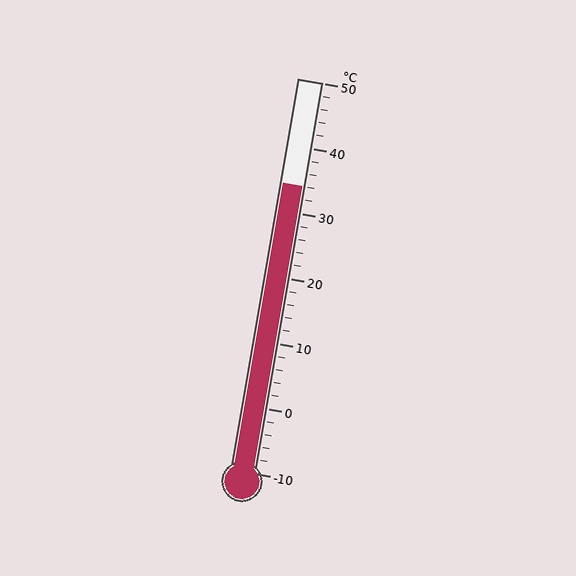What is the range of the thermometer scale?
The thermometer scale ranges from -10°C to 50°C.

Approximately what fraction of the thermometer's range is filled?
The thermometer is filled to approximately 75% of its range.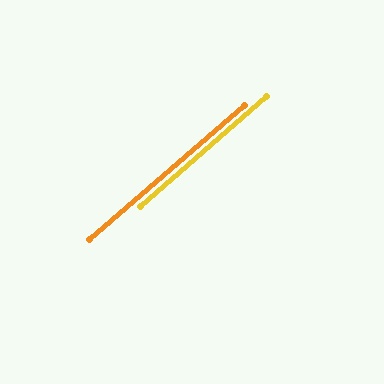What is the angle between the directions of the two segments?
Approximately 0 degrees.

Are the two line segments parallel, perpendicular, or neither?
Parallel — their directions differ by only 0.1°.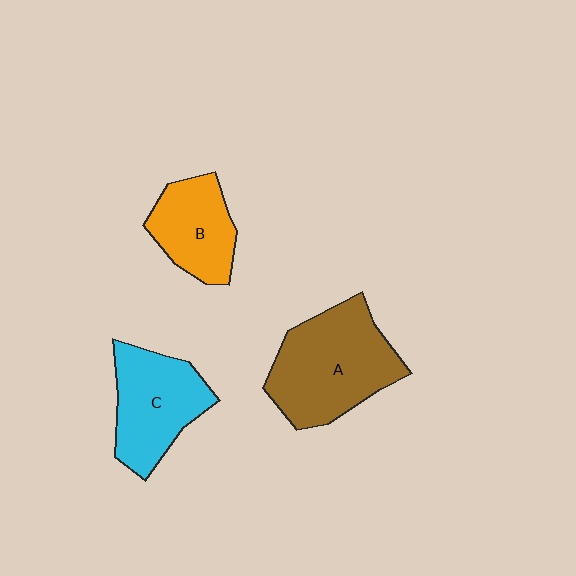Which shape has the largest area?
Shape A (brown).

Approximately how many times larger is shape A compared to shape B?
Approximately 1.7 times.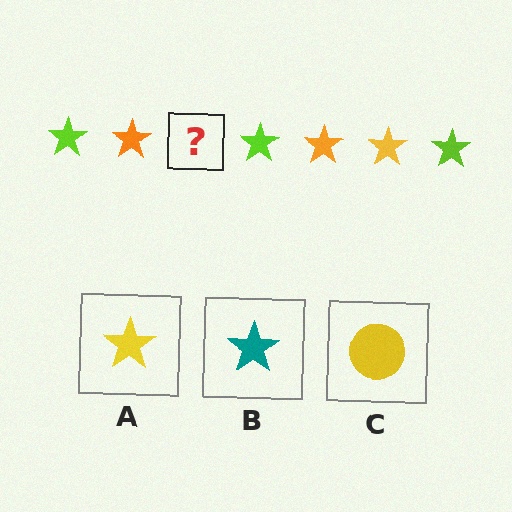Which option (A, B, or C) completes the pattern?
A.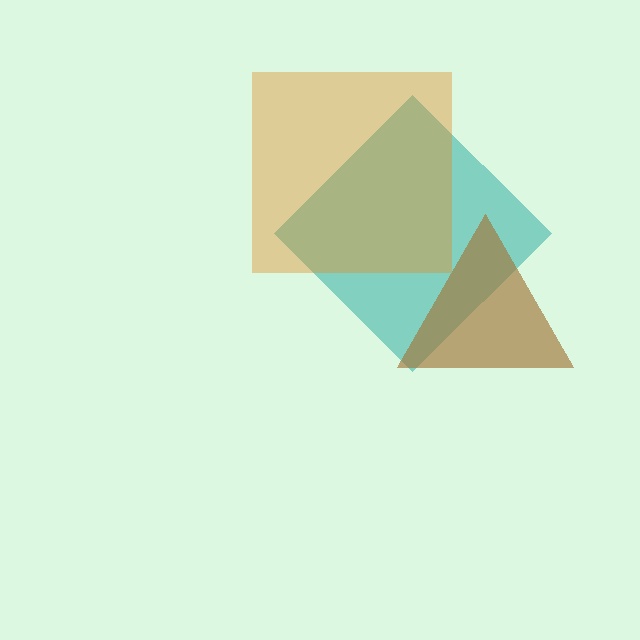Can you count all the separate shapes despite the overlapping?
Yes, there are 3 separate shapes.